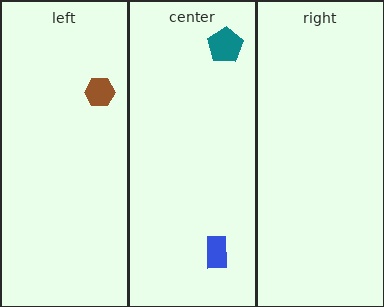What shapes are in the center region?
The blue rectangle, the teal pentagon.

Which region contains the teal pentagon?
The center region.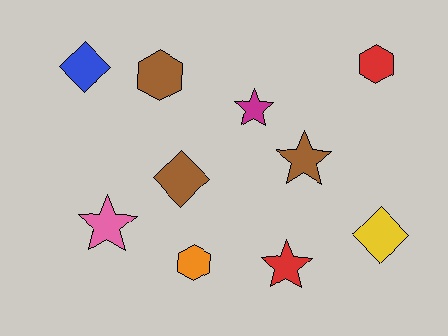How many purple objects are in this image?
There are no purple objects.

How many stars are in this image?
There are 4 stars.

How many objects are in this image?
There are 10 objects.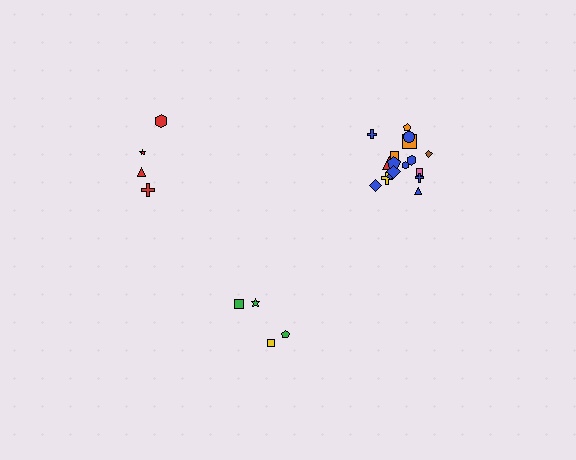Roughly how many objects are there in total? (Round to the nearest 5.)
Roughly 25 objects in total.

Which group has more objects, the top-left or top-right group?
The top-right group.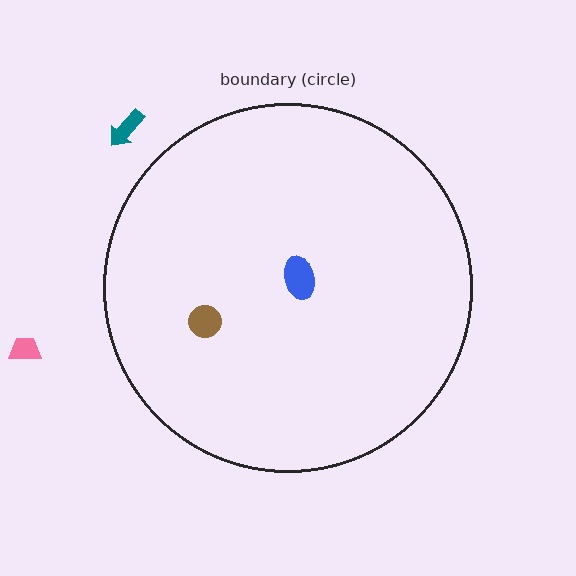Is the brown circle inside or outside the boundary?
Inside.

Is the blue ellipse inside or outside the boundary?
Inside.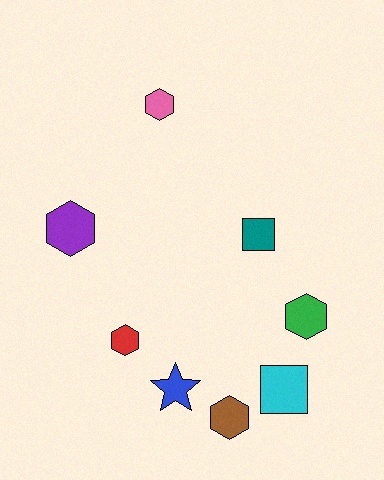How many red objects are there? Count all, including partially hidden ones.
There is 1 red object.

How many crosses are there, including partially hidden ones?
There are no crosses.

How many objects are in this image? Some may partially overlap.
There are 8 objects.